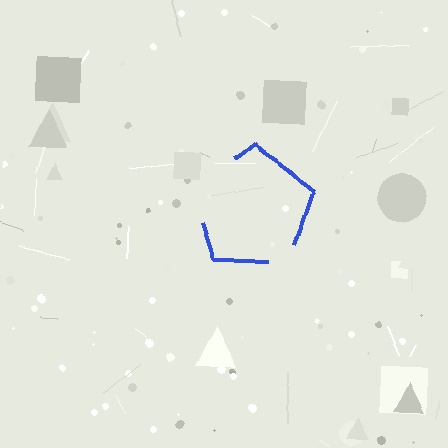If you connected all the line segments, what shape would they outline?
They would outline a pentagon.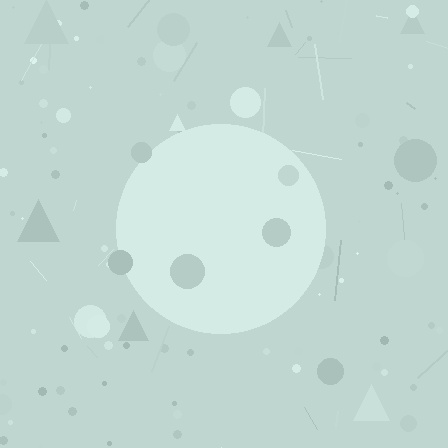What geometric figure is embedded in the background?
A circle is embedded in the background.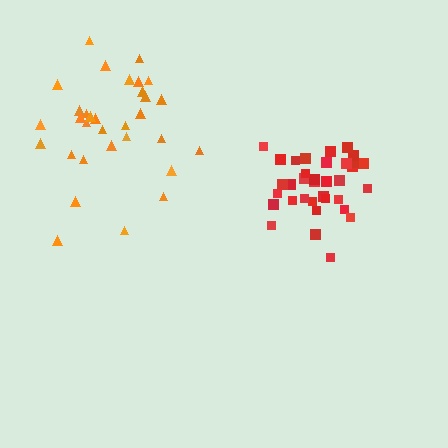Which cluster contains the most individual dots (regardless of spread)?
Red (35).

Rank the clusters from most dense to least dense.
red, orange.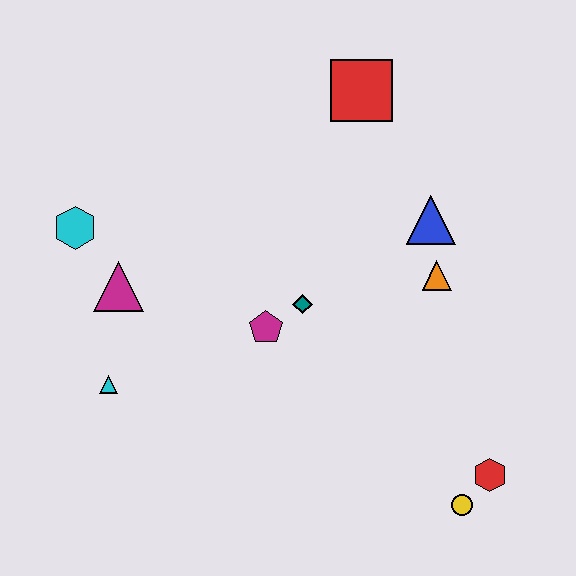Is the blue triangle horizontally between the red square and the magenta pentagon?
No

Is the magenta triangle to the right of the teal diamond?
No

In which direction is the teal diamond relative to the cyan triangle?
The teal diamond is to the right of the cyan triangle.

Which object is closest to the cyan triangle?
The magenta triangle is closest to the cyan triangle.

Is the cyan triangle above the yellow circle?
Yes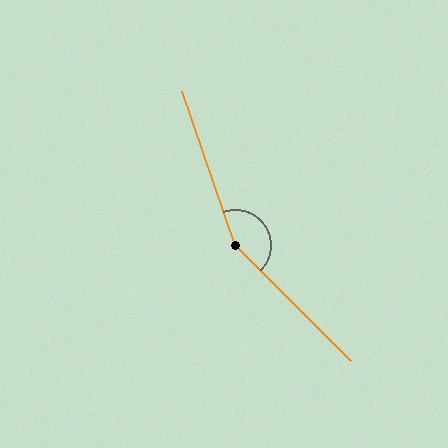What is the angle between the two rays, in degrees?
Approximately 154 degrees.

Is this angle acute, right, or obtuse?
It is obtuse.